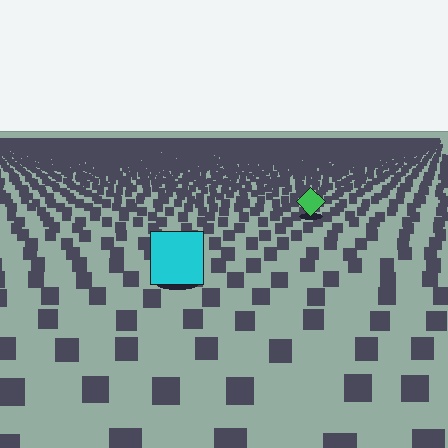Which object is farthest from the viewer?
The green diamond is farthest from the viewer. It appears smaller and the ground texture around it is denser.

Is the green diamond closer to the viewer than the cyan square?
No. The cyan square is closer — you can tell from the texture gradient: the ground texture is coarser near it.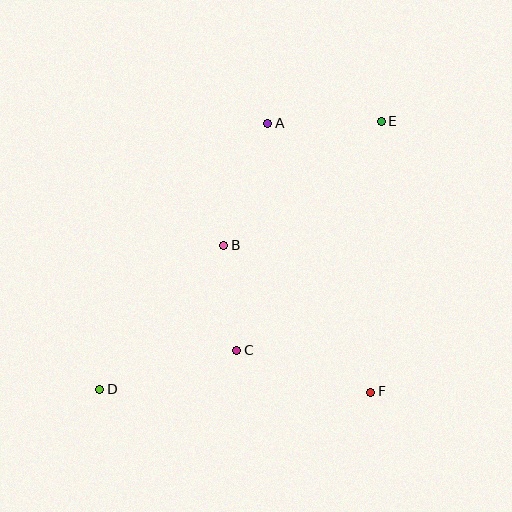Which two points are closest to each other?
Points B and C are closest to each other.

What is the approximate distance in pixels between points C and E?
The distance between C and E is approximately 271 pixels.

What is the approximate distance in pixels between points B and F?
The distance between B and F is approximately 207 pixels.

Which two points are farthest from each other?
Points D and E are farthest from each other.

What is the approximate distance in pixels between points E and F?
The distance between E and F is approximately 270 pixels.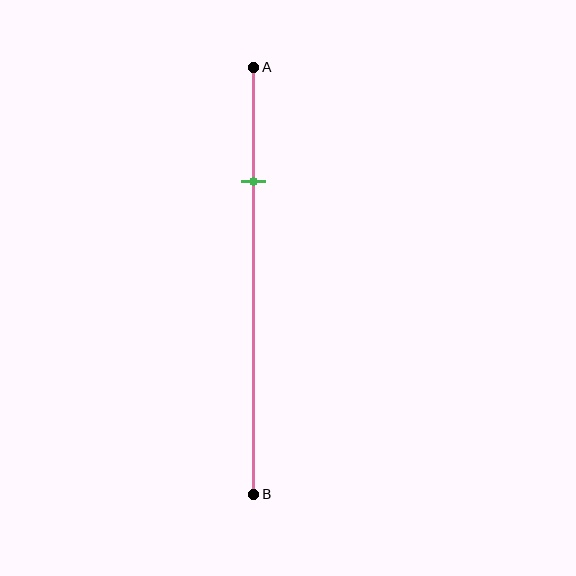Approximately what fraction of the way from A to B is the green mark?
The green mark is approximately 25% of the way from A to B.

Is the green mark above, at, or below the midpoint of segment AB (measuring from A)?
The green mark is above the midpoint of segment AB.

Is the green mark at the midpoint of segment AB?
No, the mark is at about 25% from A, not at the 50% midpoint.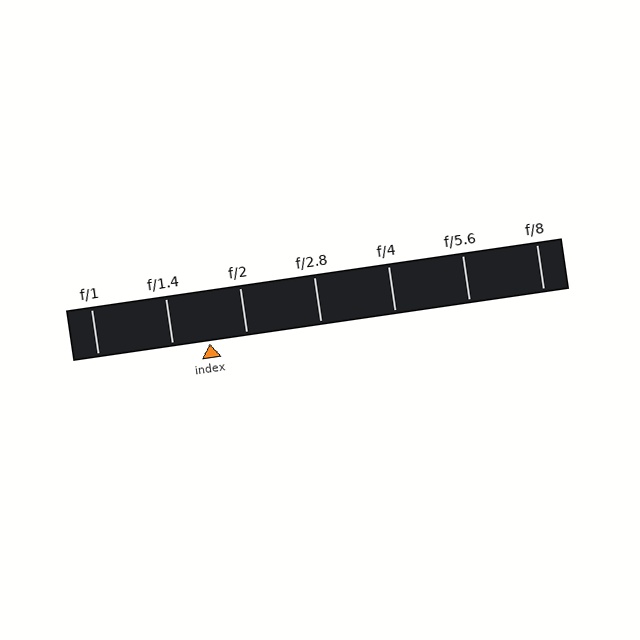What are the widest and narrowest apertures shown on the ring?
The widest aperture shown is f/1 and the narrowest is f/8.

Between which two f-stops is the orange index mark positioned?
The index mark is between f/1.4 and f/2.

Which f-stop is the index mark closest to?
The index mark is closest to f/1.4.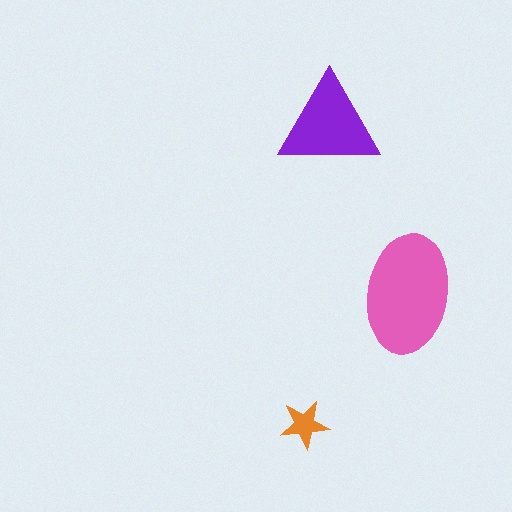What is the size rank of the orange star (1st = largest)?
3rd.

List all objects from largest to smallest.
The pink ellipse, the purple triangle, the orange star.